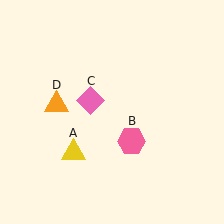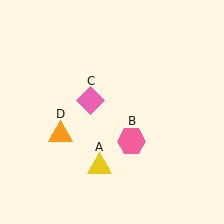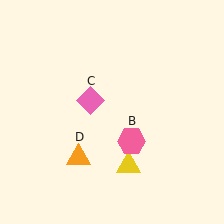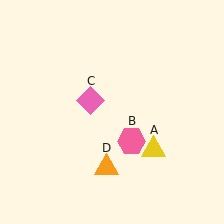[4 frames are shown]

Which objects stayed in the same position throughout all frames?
Pink hexagon (object B) and pink diamond (object C) remained stationary.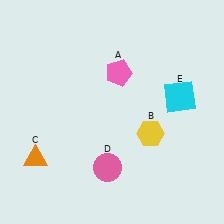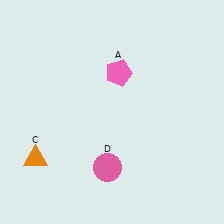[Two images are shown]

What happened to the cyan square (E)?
The cyan square (E) was removed in Image 2. It was in the top-right area of Image 1.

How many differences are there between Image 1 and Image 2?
There are 2 differences between the two images.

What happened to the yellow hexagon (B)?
The yellow hexagon (B) was removed in Image 2. It was in the bottom-right area of Image 1.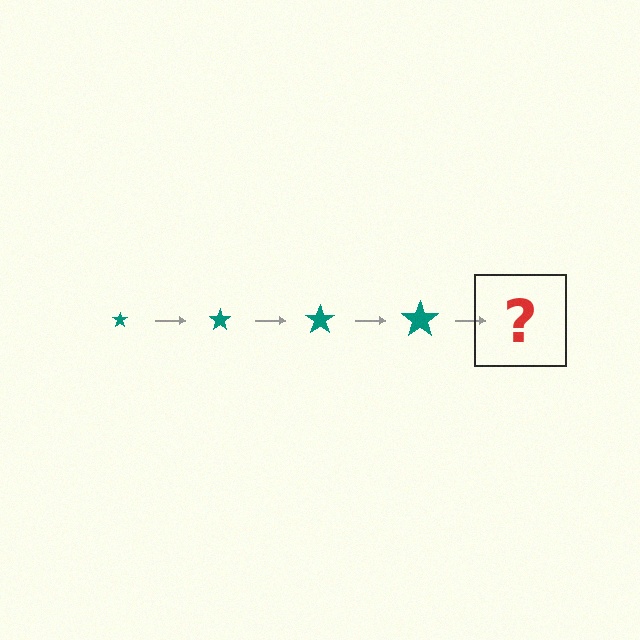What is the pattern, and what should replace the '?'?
The pattern is that the star gets progressively larger each step. The '?' should be a teal star, larger than the previous one.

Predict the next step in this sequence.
The next step is a teal star, larger than the previous one.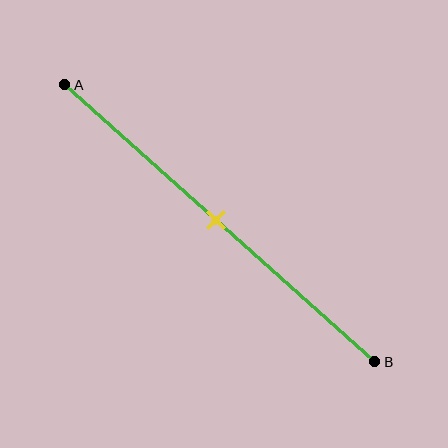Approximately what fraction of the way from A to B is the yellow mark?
The yellow mark is approximately 50% of the way from A to B.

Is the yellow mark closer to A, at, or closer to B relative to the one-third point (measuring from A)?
The yellow mark is closer to point B than the one-third point of segment AB.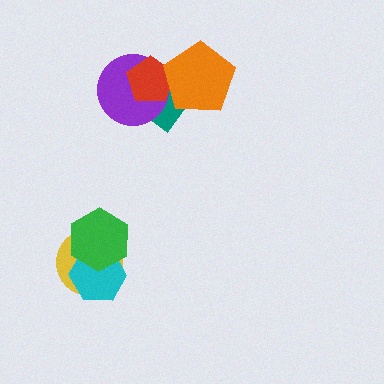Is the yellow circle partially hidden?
Yes, it is partially covered by another shape.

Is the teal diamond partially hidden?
Yes, it is partially covered by another shape.